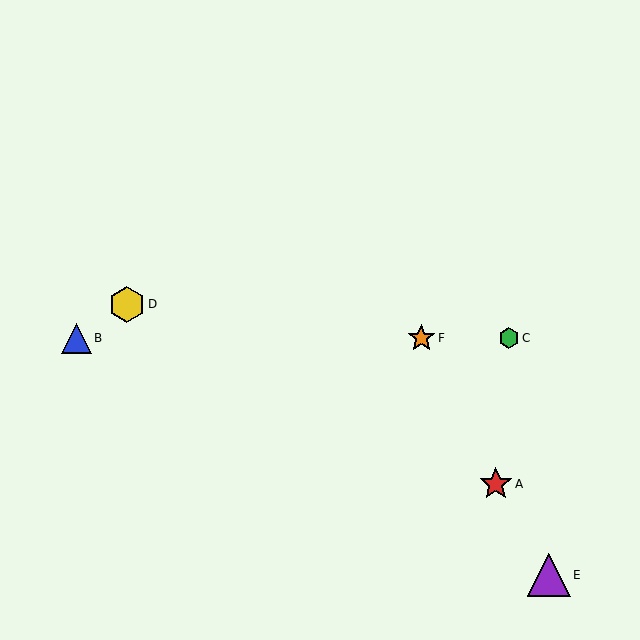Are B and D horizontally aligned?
No, B is at y≈338 and D is at y≈305.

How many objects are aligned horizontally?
3 objects (B, C, F) are aligned horizontally.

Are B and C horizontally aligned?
Yes, both are at y≈338.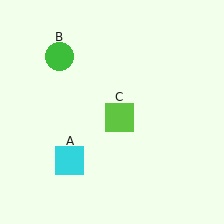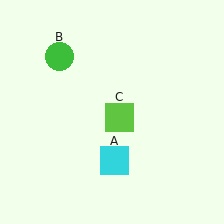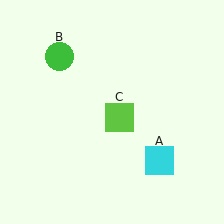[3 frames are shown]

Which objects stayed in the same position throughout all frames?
Green circle (object B) and lime square (object C) remained stationary.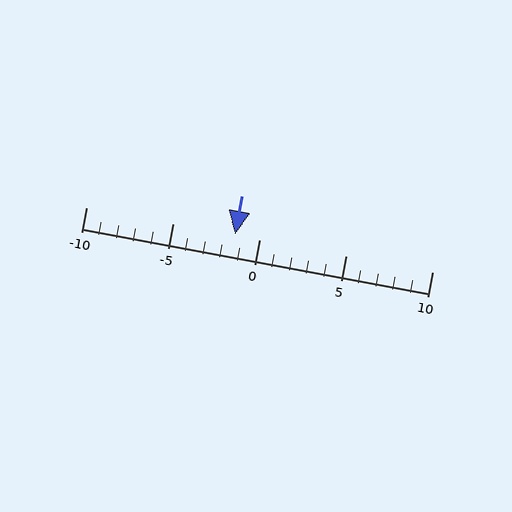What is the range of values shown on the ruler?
The ruler shows values from -10 to 10.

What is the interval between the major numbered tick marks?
The major tick marks are spaced 5 units apart.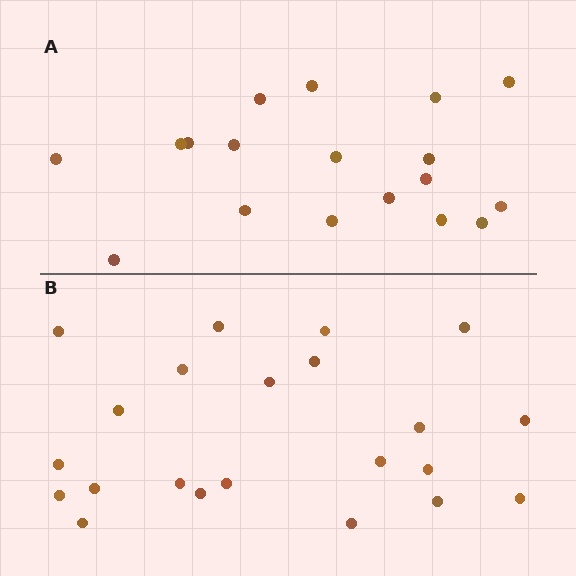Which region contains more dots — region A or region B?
Region B (the bottom region) has more dots.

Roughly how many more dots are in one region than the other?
Region B has about 4 more dots than region A.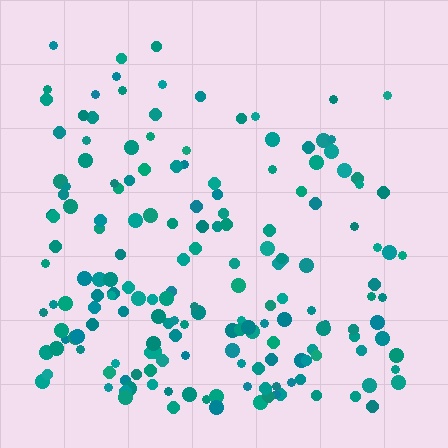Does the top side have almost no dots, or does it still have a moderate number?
Still a moderate number, just noticeably fewer than the bottom.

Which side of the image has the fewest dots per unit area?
The top.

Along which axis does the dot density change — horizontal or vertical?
Vertical.